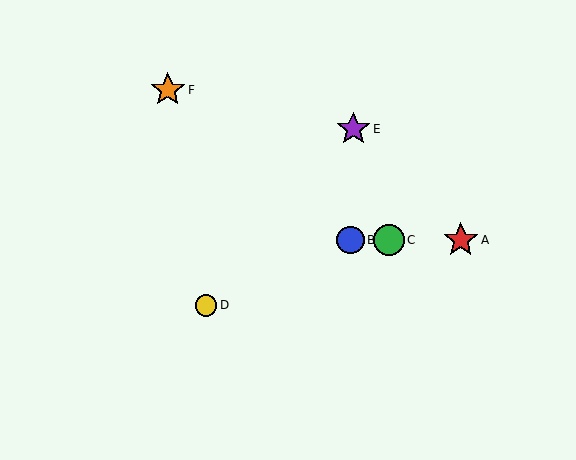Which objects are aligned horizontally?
Objects A, B, C are aligned horizontally.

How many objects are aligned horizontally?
3 objects (A, B, C) are aligned horizontally.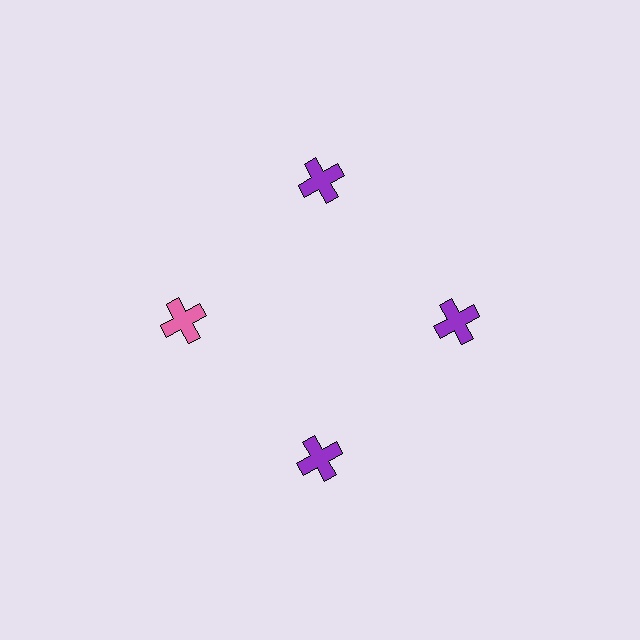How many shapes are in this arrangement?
There are 4 shapes arranged in a ring pattern.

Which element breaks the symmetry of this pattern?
The pink cross at roughly the 9 o'clock position breaks the symmetry. All other shapes are purple crosses.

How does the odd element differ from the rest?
It has a different color: pink instead of purple.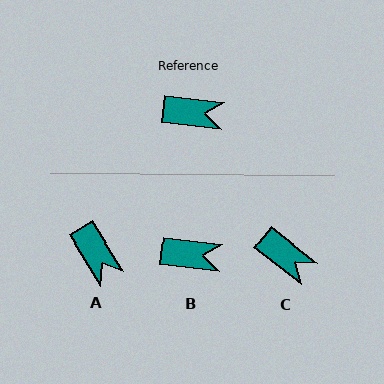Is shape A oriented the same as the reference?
No, it is off by about 52 degrees.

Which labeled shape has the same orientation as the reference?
B.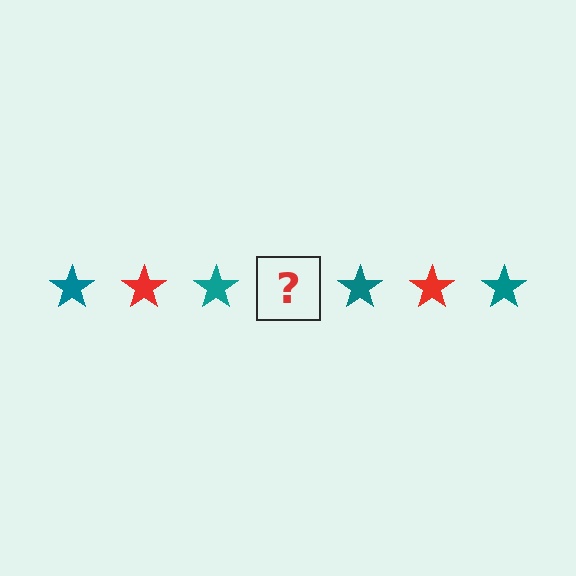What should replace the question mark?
The question mark should be replaced with a red star.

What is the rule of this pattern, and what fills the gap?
The rule is that the pattern cycles through teal, red stars. The gap should be filled with a red star.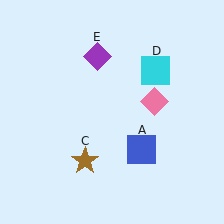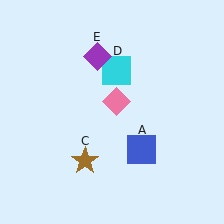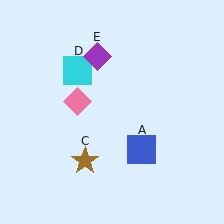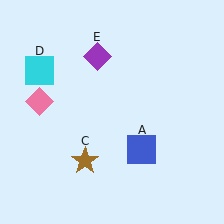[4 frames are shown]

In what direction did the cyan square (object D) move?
The cyan square (object D) moved left.